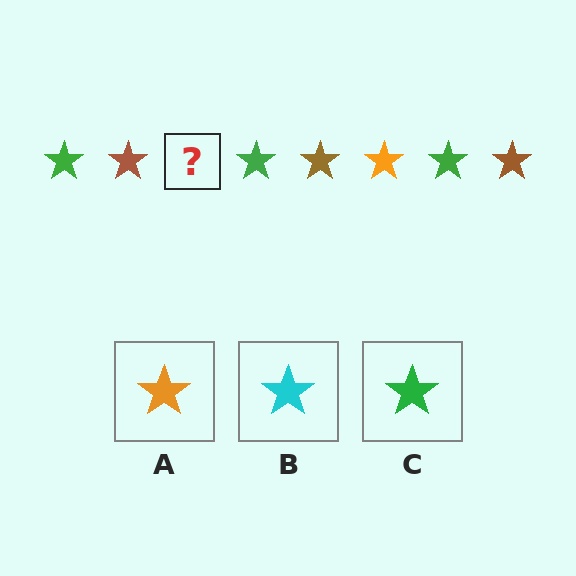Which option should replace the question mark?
Option A.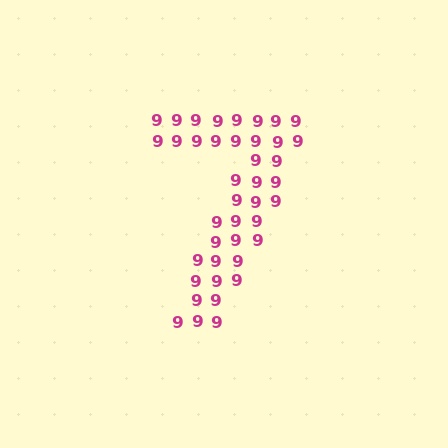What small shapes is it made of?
It is made of small digit 9's.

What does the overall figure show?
The overall figure shows the digit 7.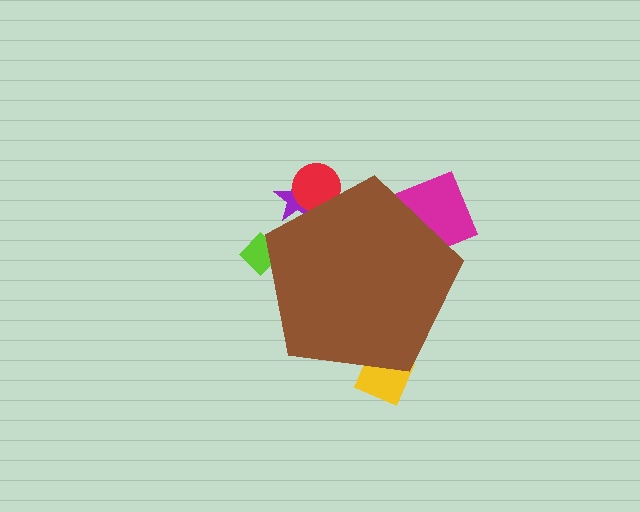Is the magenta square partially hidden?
Yes, the magenta square is partially hidden behind the brown pentagon.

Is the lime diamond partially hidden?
Yes, the lime diamond is partially hidden behind the brown pentagon.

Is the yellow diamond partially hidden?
Yes, the yellow diamond is partially hidden behind the brown pentagon.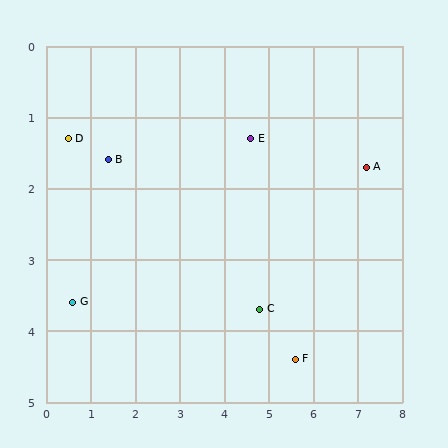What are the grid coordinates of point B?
Point B is at approximately (1.4, 1.6).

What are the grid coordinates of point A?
Point A is at approximately (7.2, 1.7).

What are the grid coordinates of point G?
Point G is at approximately (0.6, 3.6).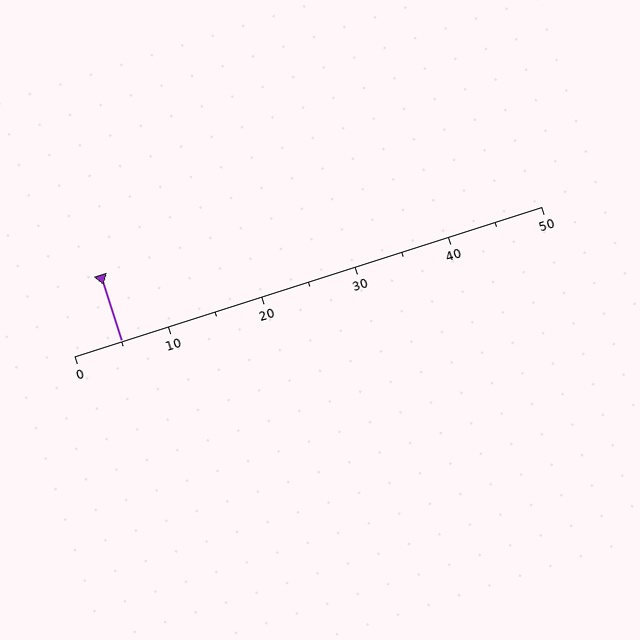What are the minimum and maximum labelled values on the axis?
The axis runs from 0 to 50.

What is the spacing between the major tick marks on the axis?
The major ticks are spaced 10 apart.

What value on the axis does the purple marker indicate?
The marker indicates approximately 5.